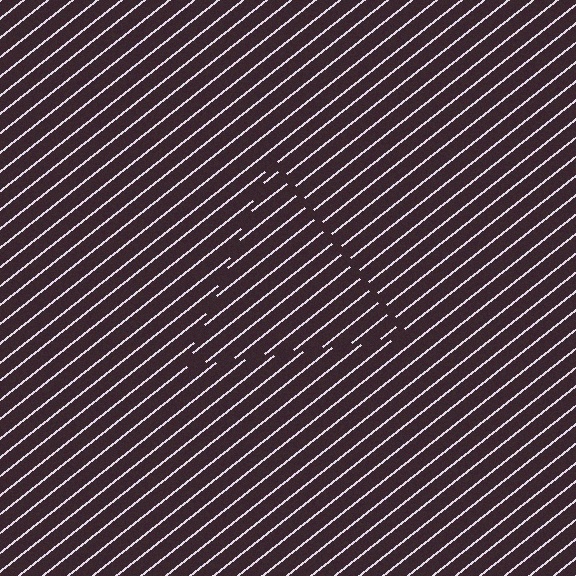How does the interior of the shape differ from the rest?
The interior of the shape contains the same grating, shifted by half a period — the contour is defined by the phase discontinuity where line-ends from the inner and outer gratings abut.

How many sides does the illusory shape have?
3 sides — the line-ends trace a triangle.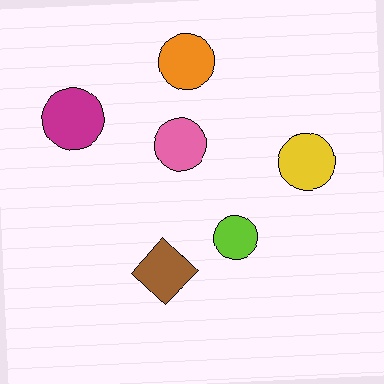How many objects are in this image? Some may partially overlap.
There are 6 objects.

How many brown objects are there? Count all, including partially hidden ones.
There is 1 brown object.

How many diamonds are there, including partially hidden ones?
There is 1 diamond.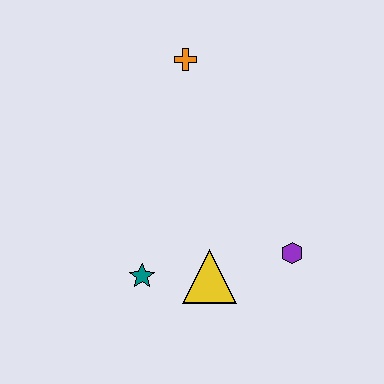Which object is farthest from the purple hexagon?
The orange cross is farthest from the purple hexagon.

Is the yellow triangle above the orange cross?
No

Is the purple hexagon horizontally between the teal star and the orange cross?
No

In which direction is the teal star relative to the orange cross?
The teal star is below the orange cross.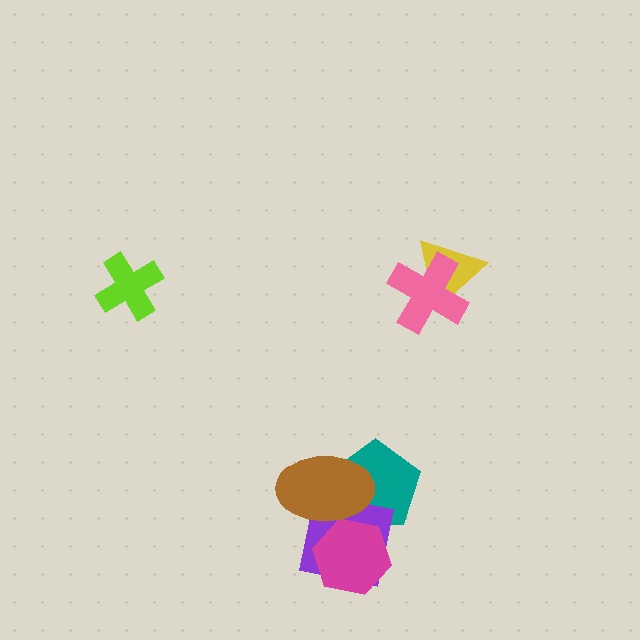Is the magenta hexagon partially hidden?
Yes, it is partially covered by another shape.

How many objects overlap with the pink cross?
1 object overlaps with the pink cross.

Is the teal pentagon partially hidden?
Yes, it is partially covered by another shape.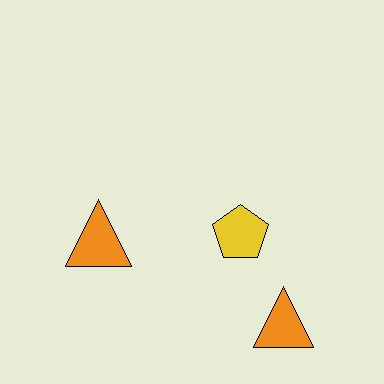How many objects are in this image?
There are 3 objects.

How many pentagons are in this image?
There is 1 pentagon.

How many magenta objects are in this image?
There are no magenta objects.